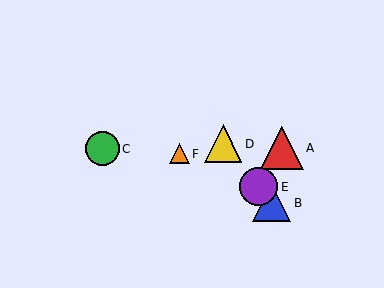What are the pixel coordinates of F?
Object F is at (179, 154).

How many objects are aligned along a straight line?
3 objects (B, D, E) are aligned along a straight line.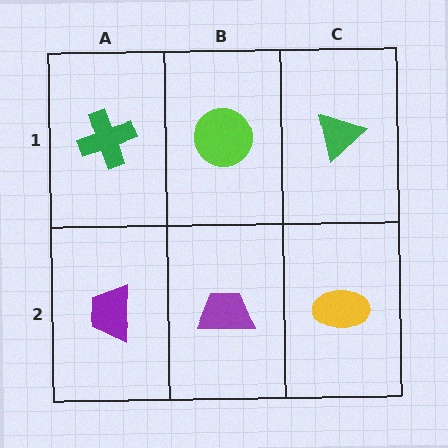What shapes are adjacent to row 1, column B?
A purple trapezoid (row 2, column B), a green cross (row 1, column A), a green triangle (row 1, column C).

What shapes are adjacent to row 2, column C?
A green triangle (row 1, column C), a purple trapezoid (row 2, column B).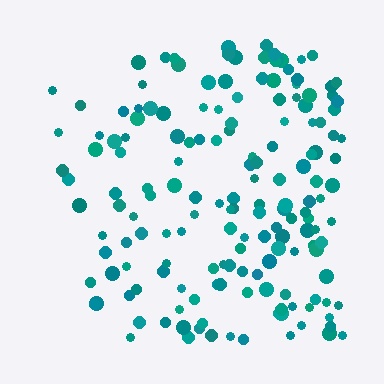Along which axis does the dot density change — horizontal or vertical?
Horizontal.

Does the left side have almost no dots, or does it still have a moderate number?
Still a moderate number, just noticeably fewer than the right.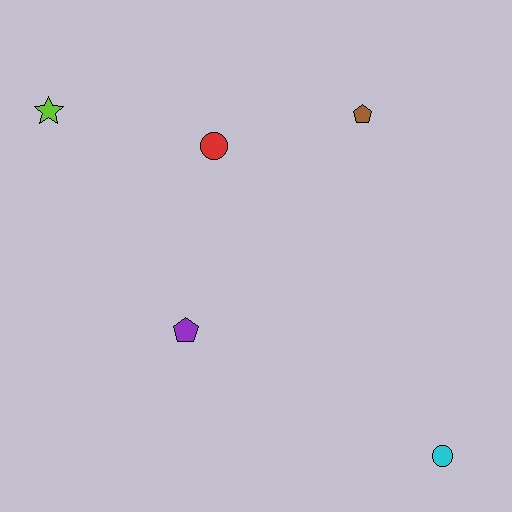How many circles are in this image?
There are 2 circles.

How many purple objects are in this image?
There is 1 purple object.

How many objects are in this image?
There are 5 objects.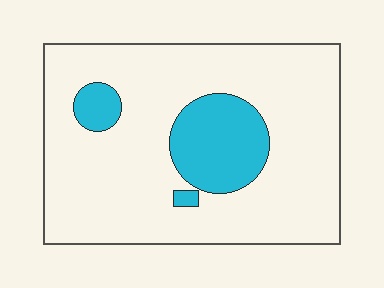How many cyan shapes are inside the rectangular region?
3.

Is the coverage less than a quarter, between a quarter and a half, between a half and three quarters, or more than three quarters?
Less than a quarter.